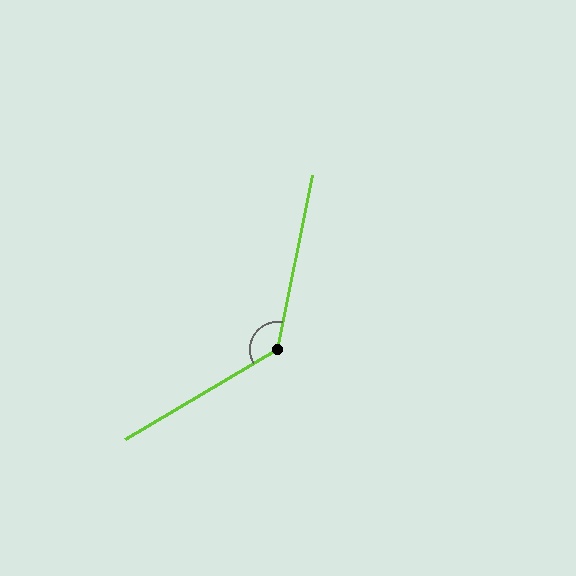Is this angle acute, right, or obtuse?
It is obtuse.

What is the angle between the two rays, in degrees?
Approximately 132 degrees.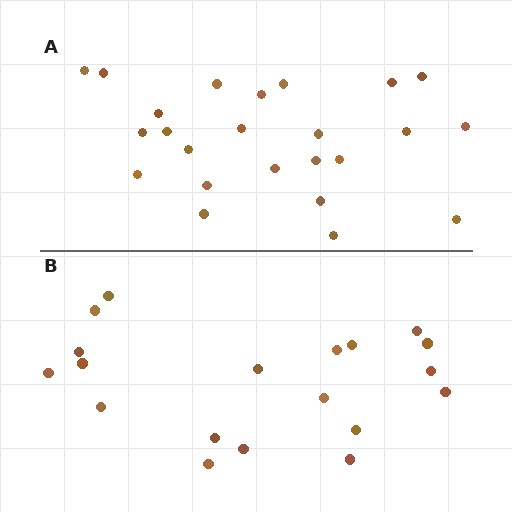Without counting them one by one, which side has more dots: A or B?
Region A (the top region) has more dots.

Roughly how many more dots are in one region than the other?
Region A has about 5 more dots than region B.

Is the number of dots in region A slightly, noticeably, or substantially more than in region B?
Region A has noticeably more, but not dramatically so. The ratio is roughly 1.3 to 1.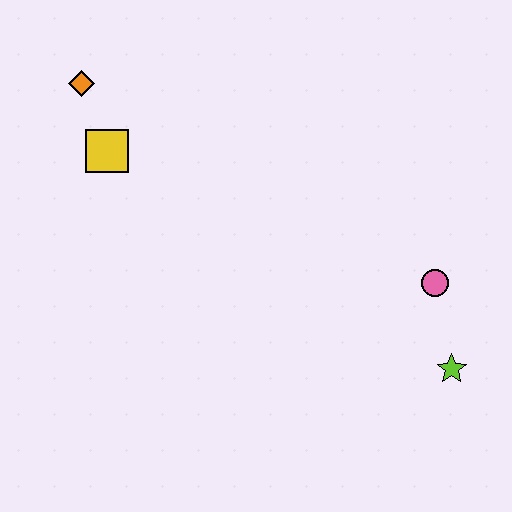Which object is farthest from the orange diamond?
The lime star is farthest from the orange diamond.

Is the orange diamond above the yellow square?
Yes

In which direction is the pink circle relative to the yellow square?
The pink circle is to the right of the yellow square.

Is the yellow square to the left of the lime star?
Yes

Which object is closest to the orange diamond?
The yellow square is closest to the orange diamond.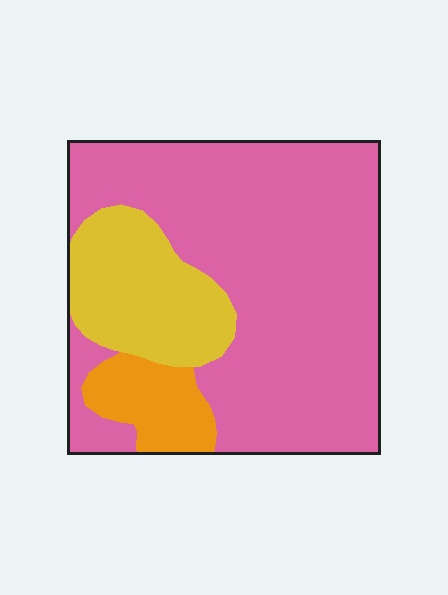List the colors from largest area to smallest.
From largest to smallest: pink, yellow, orange.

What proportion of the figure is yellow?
Yellow covers 19% of the figure.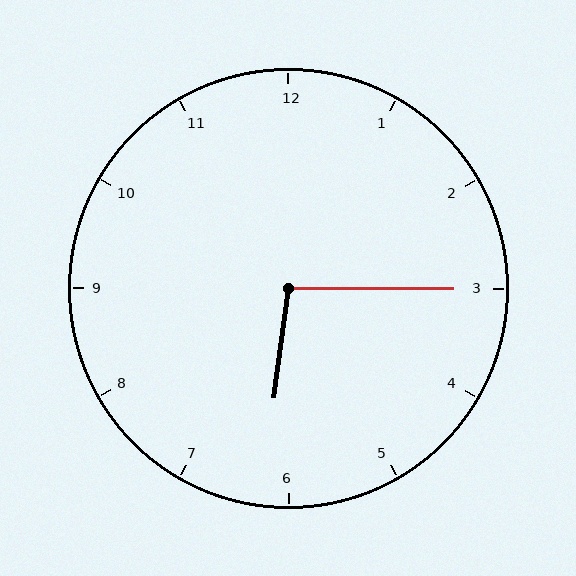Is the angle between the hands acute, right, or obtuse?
It is obtuse.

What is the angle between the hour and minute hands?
Approximately 98 degrees.